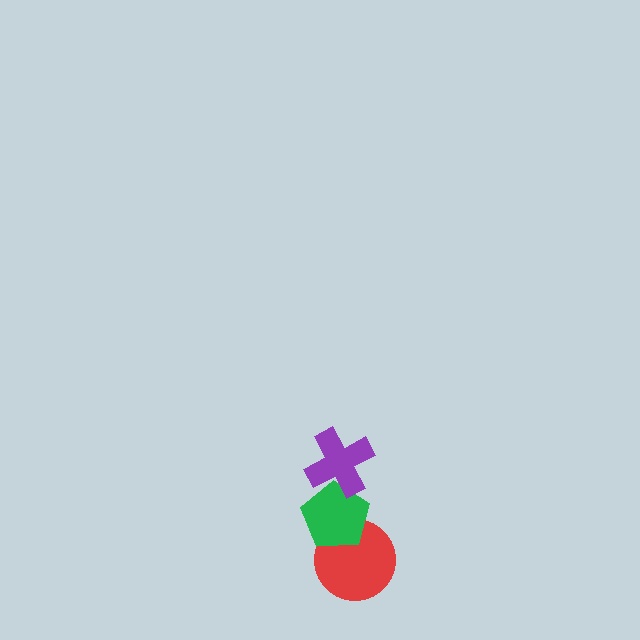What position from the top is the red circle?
The red circle is 3rd from the top.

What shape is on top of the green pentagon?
The purple cross is on top of the green pentagon.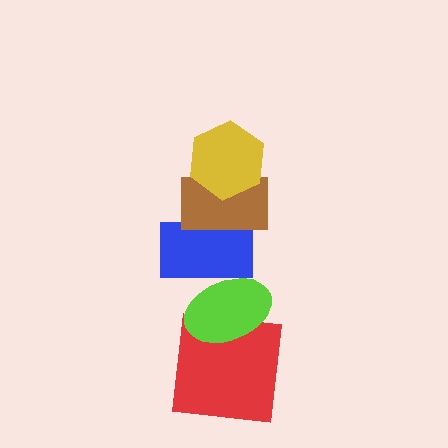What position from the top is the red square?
The red square is 5th from the top.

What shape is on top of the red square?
The lime ellipse is on top of the red square.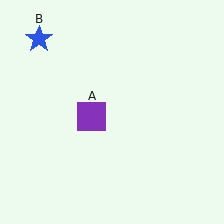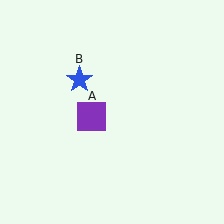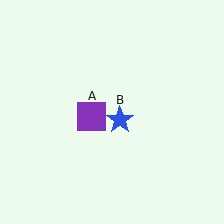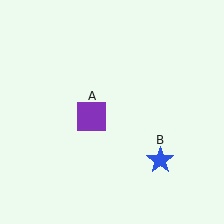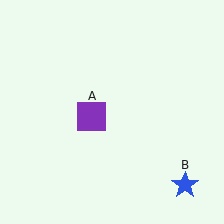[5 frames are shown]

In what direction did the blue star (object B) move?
The blue star (object B) moved down and to the right.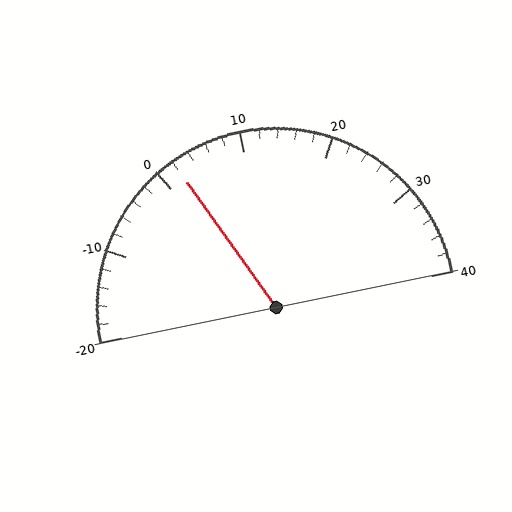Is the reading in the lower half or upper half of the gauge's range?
The reading is in the lower half of the range (-20 to 40).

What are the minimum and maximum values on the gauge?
The gauge ranges from -20 to 40.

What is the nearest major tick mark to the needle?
The nearest major tick mark is 0.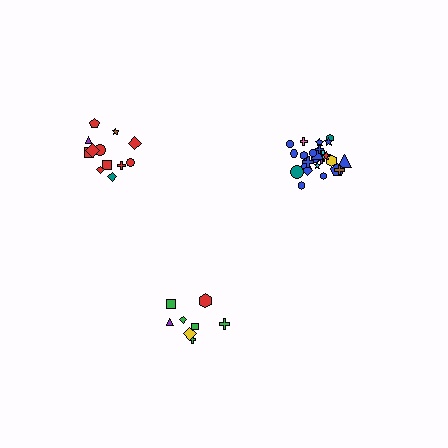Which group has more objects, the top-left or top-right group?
The top-right group.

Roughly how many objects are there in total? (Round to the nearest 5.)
Roughly 45 objects in total.